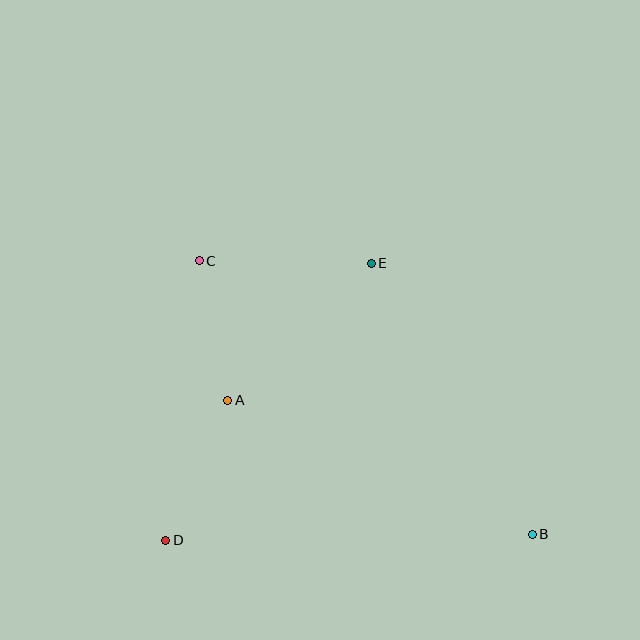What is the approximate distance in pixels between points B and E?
The distance between B and E is approximately 315 pixels.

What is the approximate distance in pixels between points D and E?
The distance between D and E is approximately 345 pixels.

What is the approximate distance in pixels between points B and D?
The distance between B and D is approximately 366 pixels.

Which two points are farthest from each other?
Points B and C are farthest from each other.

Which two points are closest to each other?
Points A and C are closest to each other.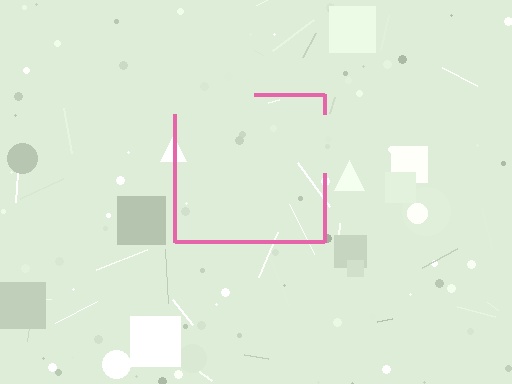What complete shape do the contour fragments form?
The contour fragments form a square.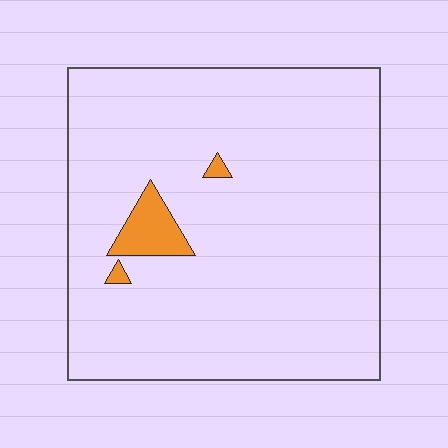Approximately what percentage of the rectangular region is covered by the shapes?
Approximately 5%.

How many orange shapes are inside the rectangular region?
3.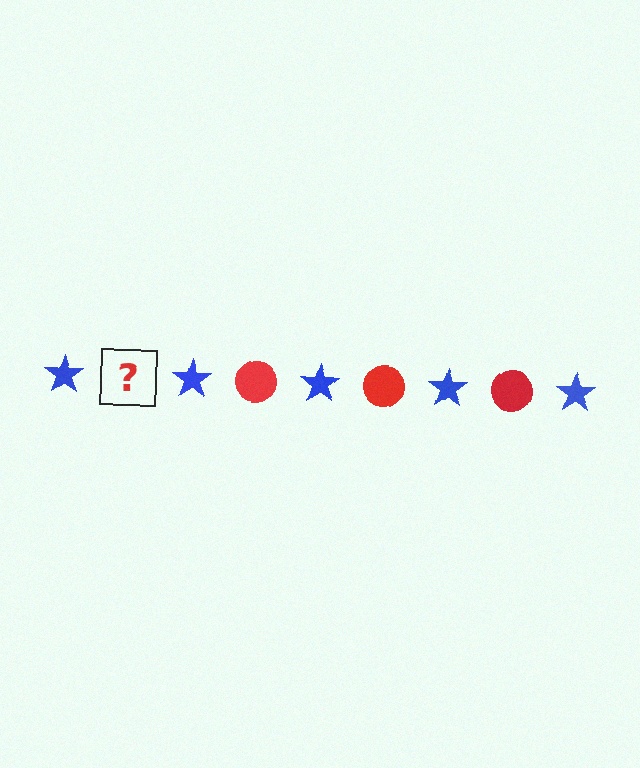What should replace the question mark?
The question mark should be replaced with a red circle.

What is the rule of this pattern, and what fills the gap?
The rule is that the pattern alternates between blue star and red circle. The gap should be filled with a red circle.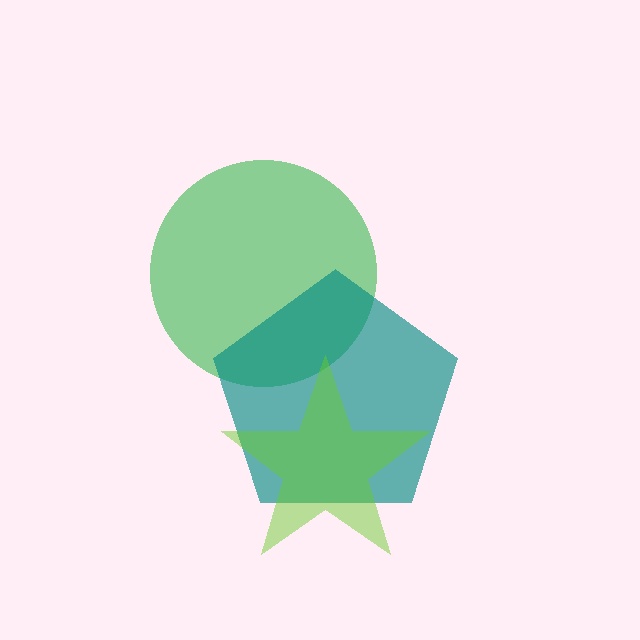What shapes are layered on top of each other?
The layered shapes are: a green circle, a teal pentagon, a lime star.